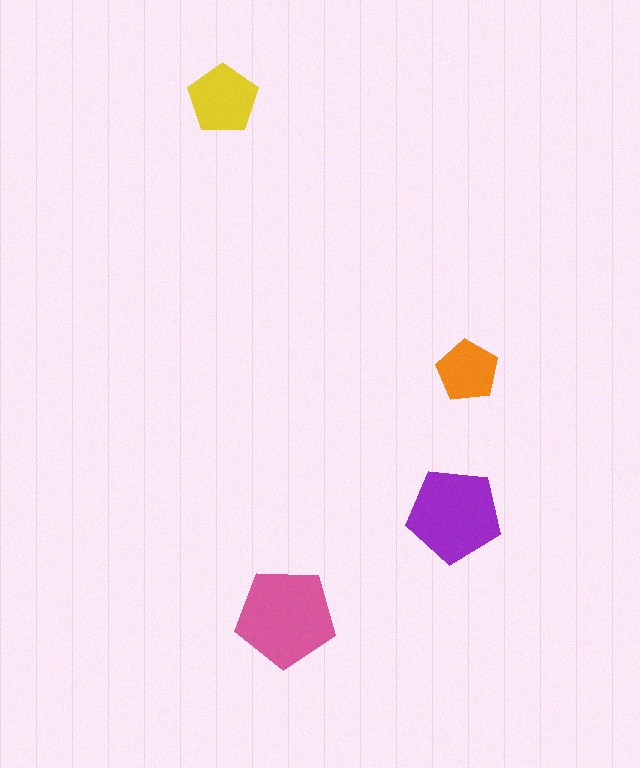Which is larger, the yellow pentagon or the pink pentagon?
The pink one.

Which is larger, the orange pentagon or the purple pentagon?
The purple one.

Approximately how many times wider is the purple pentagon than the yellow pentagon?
About 1.5 times wider.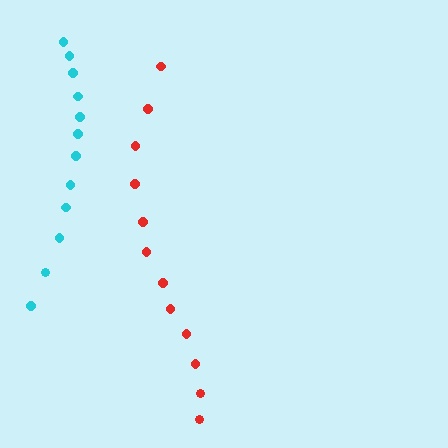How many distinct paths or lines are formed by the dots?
There are 2 distinct paths.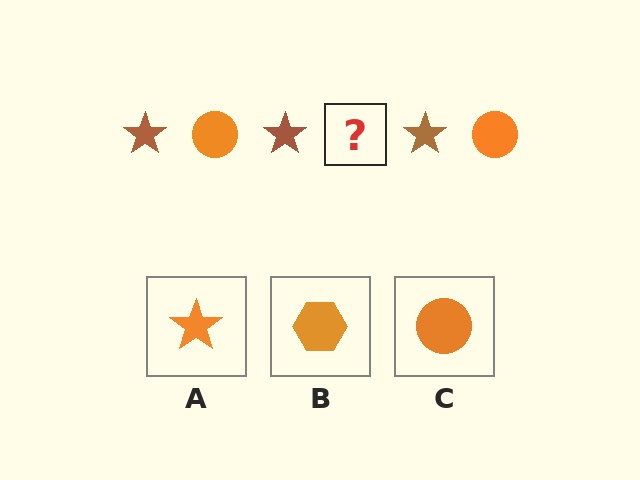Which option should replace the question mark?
Option C.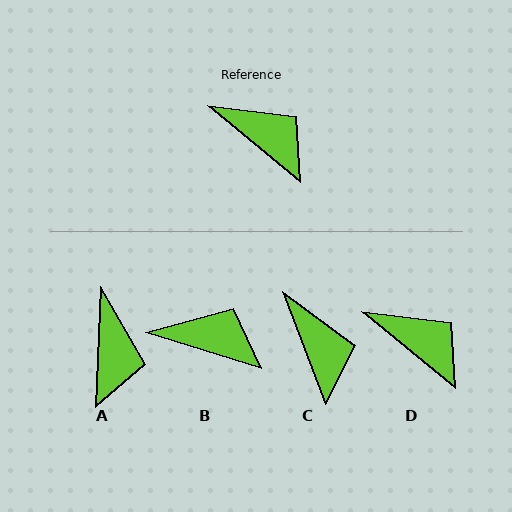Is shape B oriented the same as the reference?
No, it is off by about 22 degrees.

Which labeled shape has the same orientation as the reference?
D.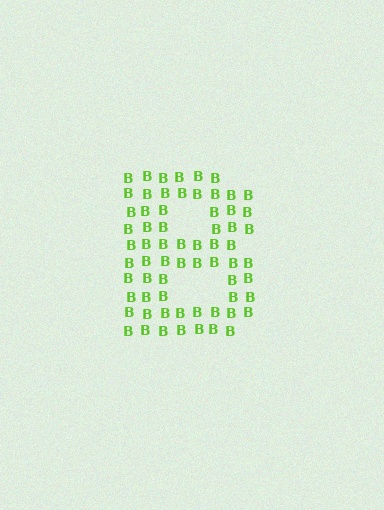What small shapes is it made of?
It is made of small letter B's.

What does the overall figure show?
The overall figure shows the letter B.